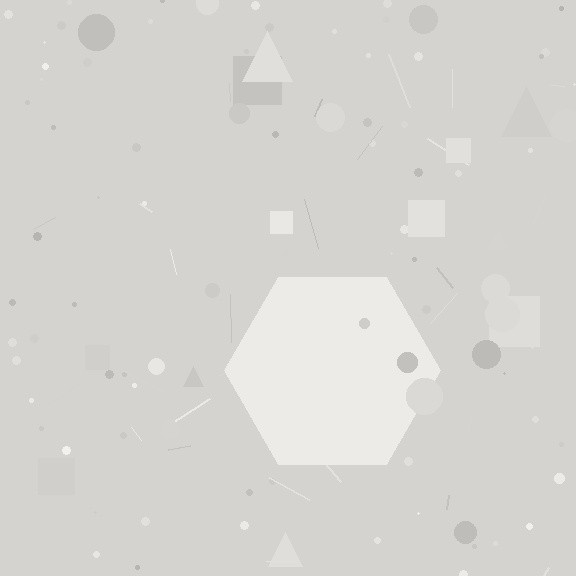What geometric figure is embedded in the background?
A hexagon is embedded in the background.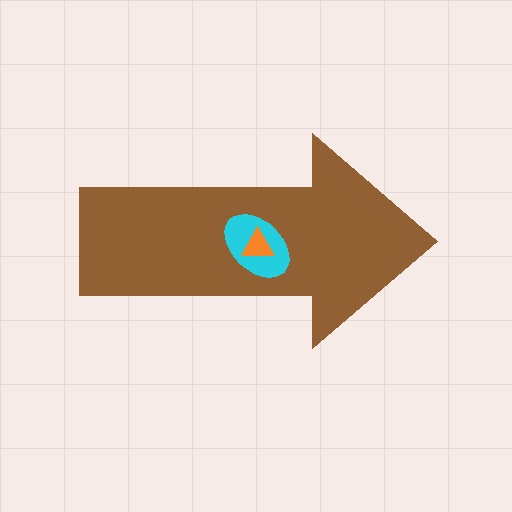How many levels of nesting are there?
3.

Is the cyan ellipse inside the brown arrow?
Yes.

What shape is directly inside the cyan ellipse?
The orange triangle.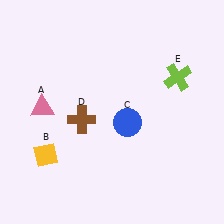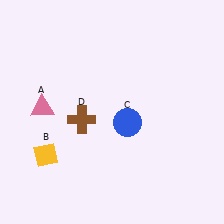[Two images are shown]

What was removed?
The lime cross (E) was removed in Image 2.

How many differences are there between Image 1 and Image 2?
There is 1 difference between the two images.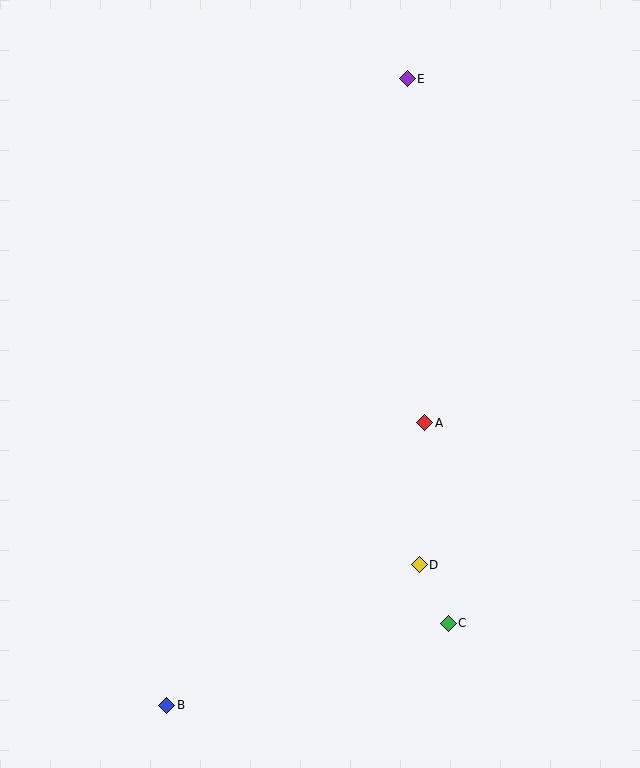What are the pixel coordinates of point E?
Point E is at (407, 79).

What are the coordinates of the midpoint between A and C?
The midpoint between A and C is at (437, 523).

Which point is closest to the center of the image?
Point A at (425, 423) is closest to the center.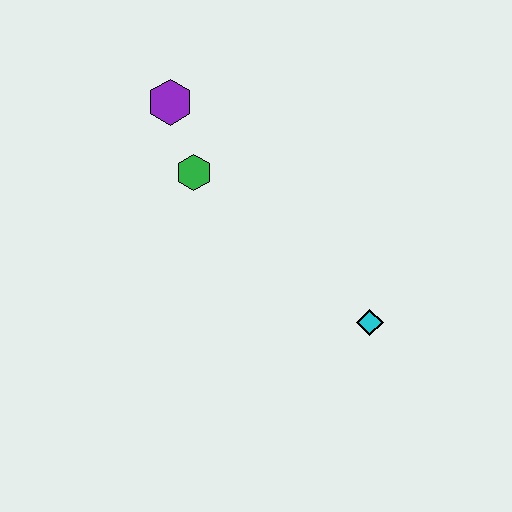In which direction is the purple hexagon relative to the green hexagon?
The purple hexagon is above the green hexagon.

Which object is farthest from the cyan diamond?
The purple hexagon is farthest from the cyan diamond.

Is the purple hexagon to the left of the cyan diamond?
Yes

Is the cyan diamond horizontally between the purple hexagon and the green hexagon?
No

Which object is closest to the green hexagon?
The purple hexagon is closest to the green hexagon.